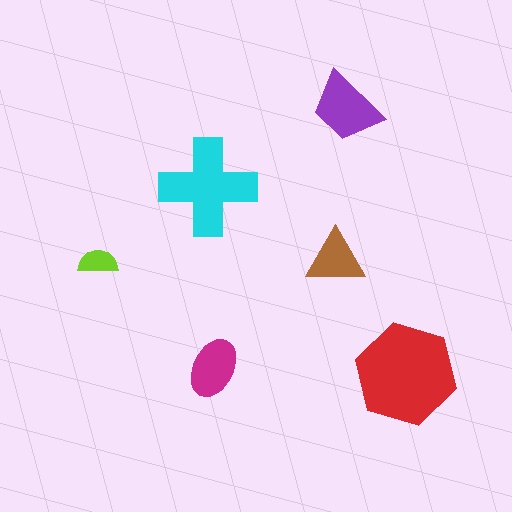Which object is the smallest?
The lime semicircle.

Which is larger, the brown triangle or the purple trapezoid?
The purple trapezoid.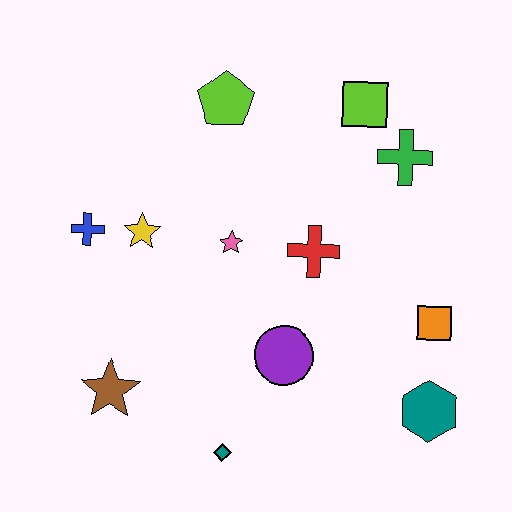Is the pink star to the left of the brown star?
No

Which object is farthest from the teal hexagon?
The blue cross is farthest from the teal hexagon.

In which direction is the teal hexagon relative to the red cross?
The teal hexagon is below the red cross.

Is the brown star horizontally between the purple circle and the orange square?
No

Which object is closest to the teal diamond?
The purple circle is closest to the teal diamond.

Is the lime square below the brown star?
No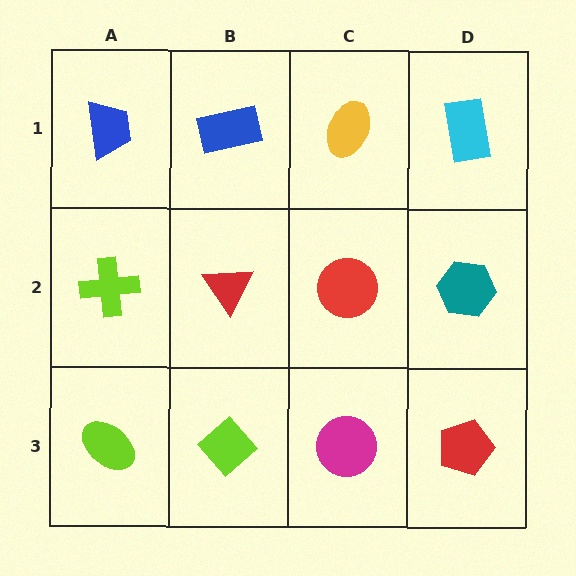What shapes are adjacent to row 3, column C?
A red circle (row 2, column C), a lime diamond (row 3, column B), a red pentagon (row 3, column D).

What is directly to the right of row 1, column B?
A yellow ellipse.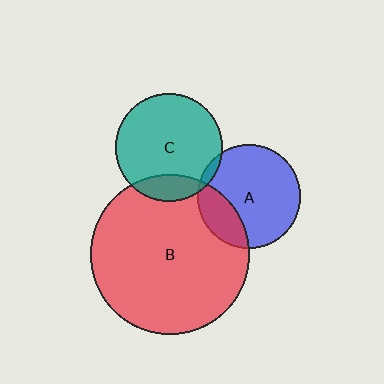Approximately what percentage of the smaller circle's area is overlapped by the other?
Approximately 25%.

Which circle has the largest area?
Circle B (red).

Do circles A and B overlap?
Yes.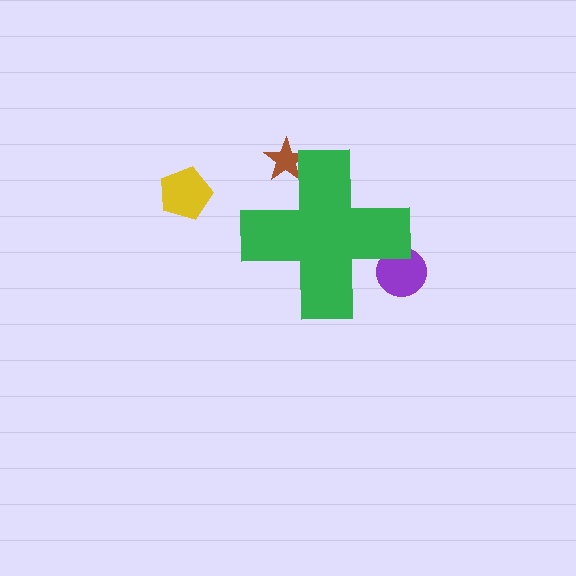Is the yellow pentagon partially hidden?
No, the yellow pentagon is fully visible.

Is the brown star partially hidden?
Yes, the brown star is partially hidden behind the green cross.